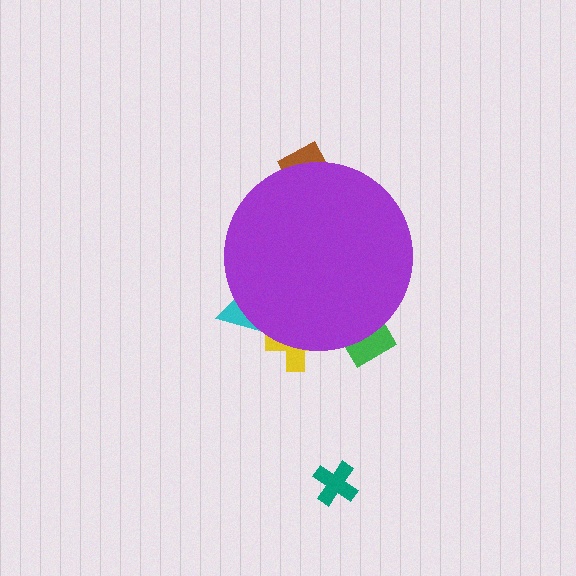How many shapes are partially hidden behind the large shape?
4 shapes are partially hidden.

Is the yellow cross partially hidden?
Yes, the yellow cross is partially hidden behind the purple circle.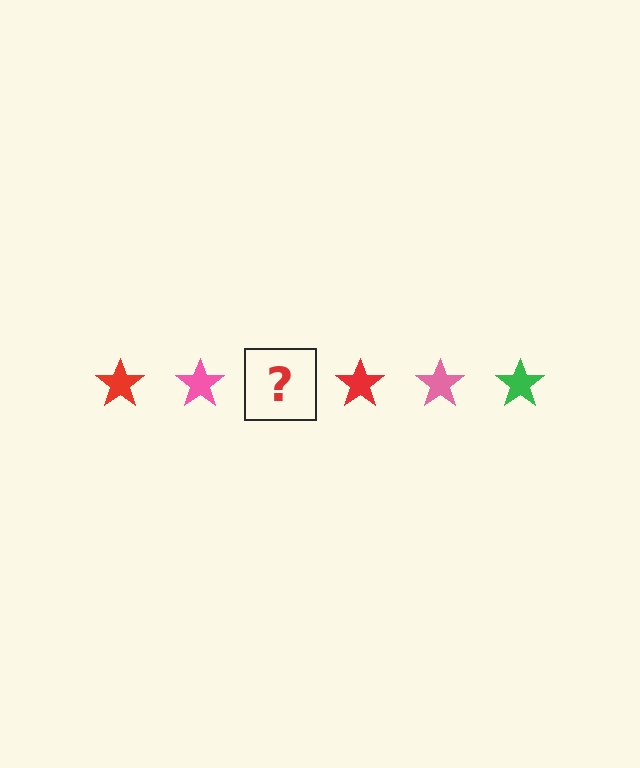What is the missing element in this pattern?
The missing element is a green star.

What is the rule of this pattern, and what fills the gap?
The rule is that the pattern cycles through red, pink, green stars. The gap should be filled with a green star.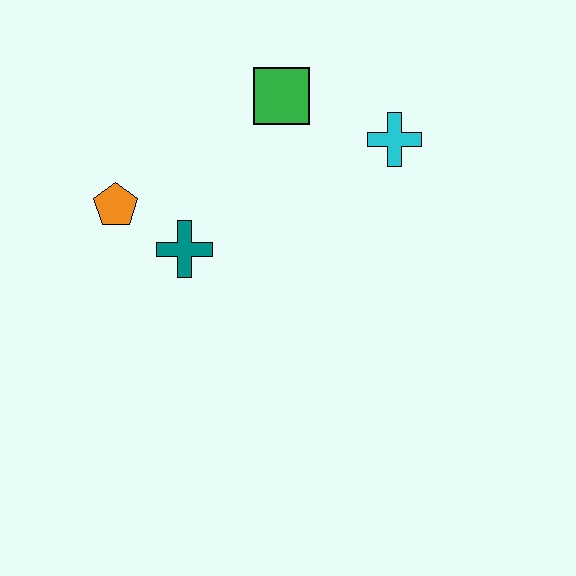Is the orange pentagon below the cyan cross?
Yes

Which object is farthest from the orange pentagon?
The cyan cross is farthest from the orange pentagon.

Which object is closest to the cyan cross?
The green square is closest to the cyan cross.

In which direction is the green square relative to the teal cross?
The green square is above the teal cross.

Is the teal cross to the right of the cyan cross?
No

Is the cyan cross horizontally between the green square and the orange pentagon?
No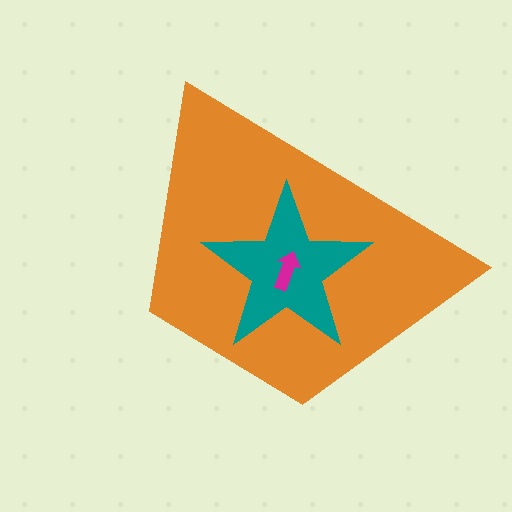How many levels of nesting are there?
3.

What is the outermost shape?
The orange trapezoid.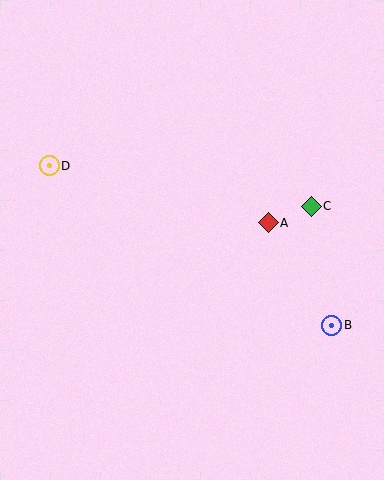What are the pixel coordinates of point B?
Point B is at (332, 325).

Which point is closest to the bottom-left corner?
Point D is closest to the bottom-left corner.